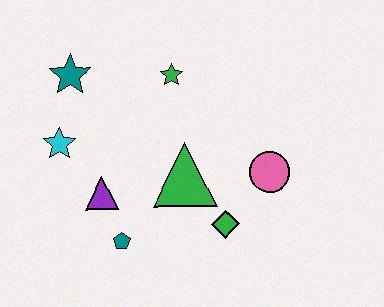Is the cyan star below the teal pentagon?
No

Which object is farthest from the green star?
The teal pentagon is farthest from the green star.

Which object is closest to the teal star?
The cyan star is closest to the teal star.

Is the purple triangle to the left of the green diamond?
Yes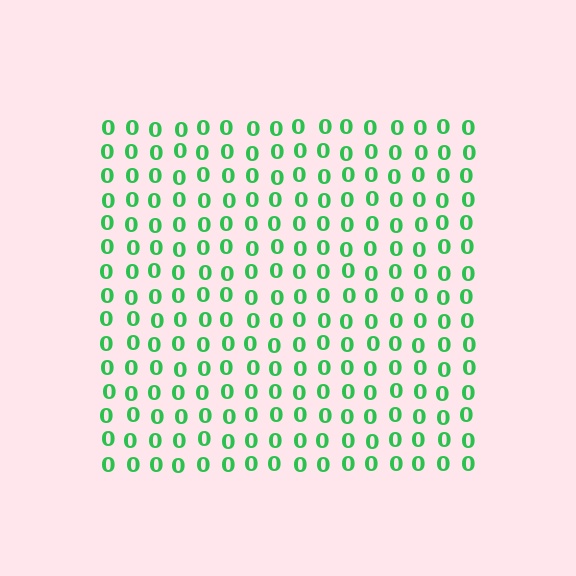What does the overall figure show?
The overall figure shows a square.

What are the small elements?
The small elements are digit 0's.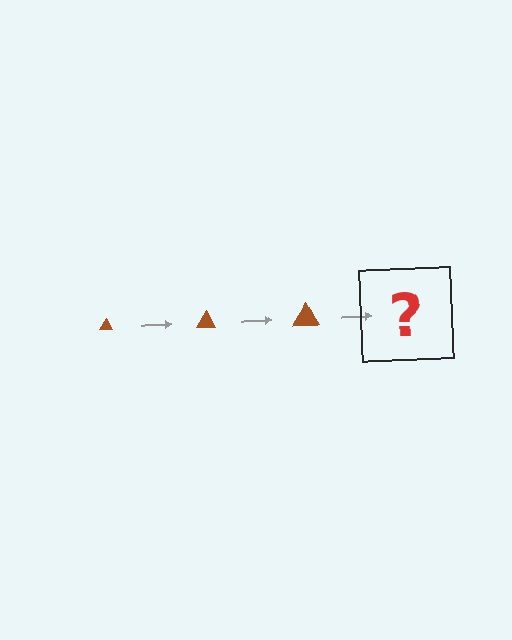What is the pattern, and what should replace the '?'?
The pattern is that the triangle gets progressively larger each step. The '?' should be a brown triangle, larger than the previous one.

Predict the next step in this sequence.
The next step is a brown triangle, larger than the previous one.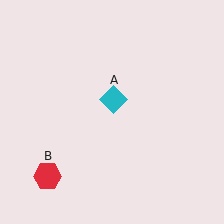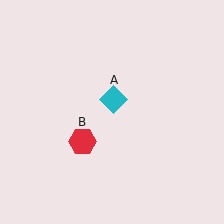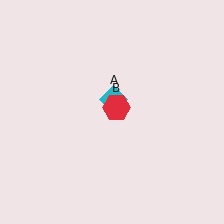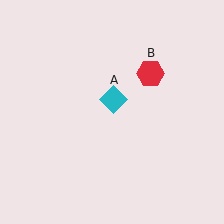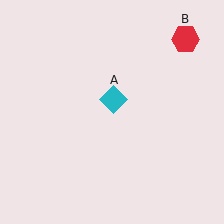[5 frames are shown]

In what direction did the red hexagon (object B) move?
The red hexagon (object B) moved up and to the right.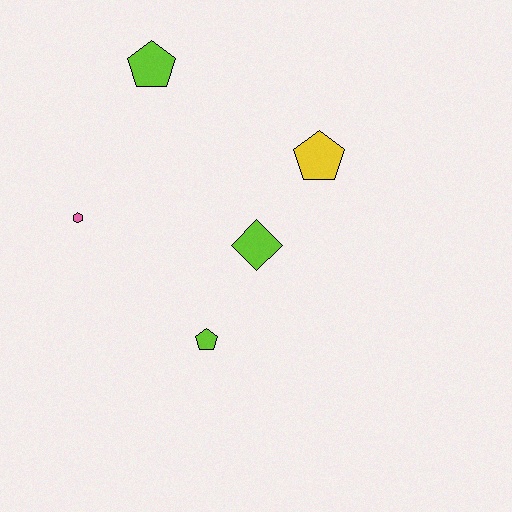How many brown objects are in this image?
There are no brown objects.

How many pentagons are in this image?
There are 3 pentagons.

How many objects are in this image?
There are 5 objects.